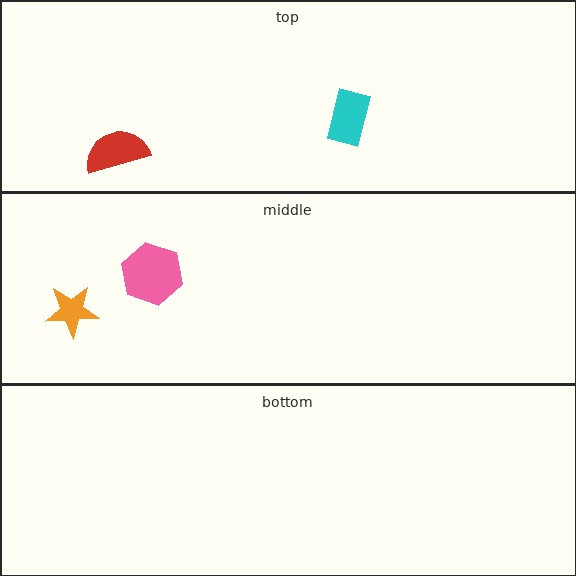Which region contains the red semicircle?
The top region.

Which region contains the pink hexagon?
The middle region.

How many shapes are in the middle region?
2.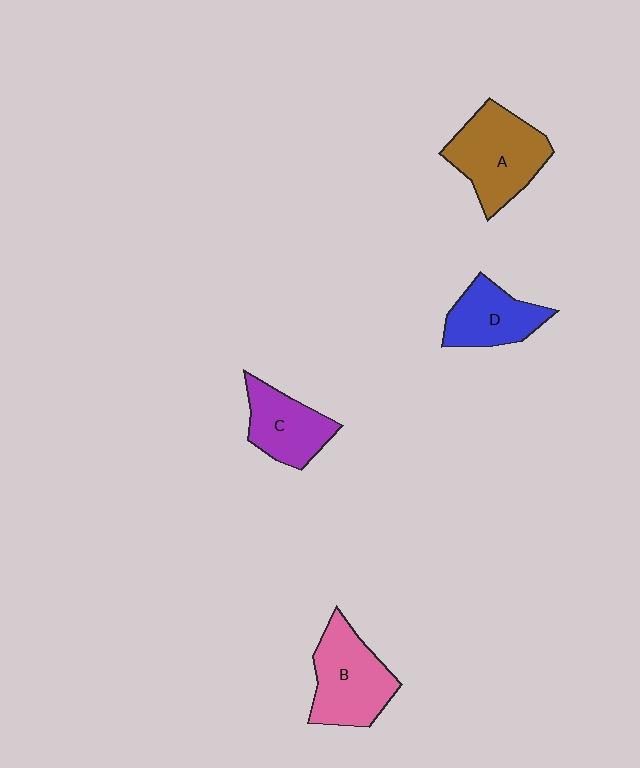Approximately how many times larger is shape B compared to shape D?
Approximately 1.3 times.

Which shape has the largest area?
Shape A (brown).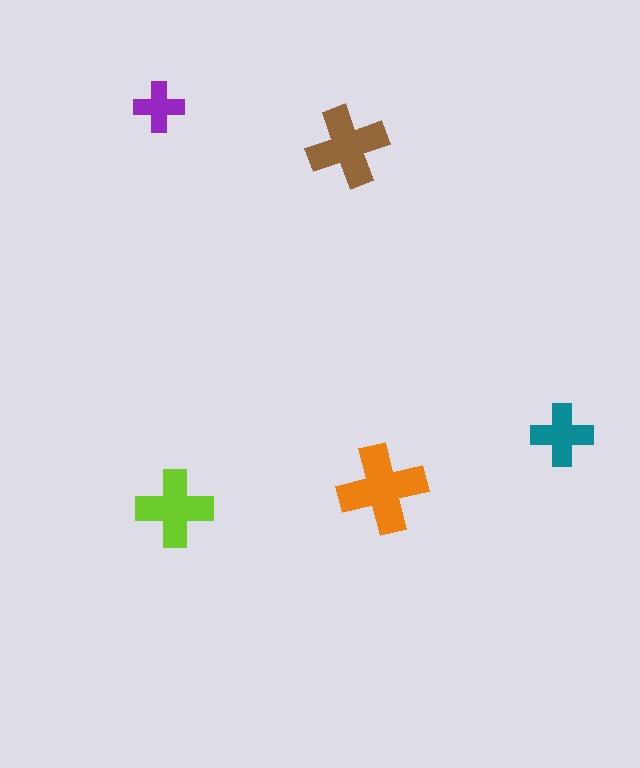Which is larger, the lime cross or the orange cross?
The orange one.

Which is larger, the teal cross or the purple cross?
The teal one.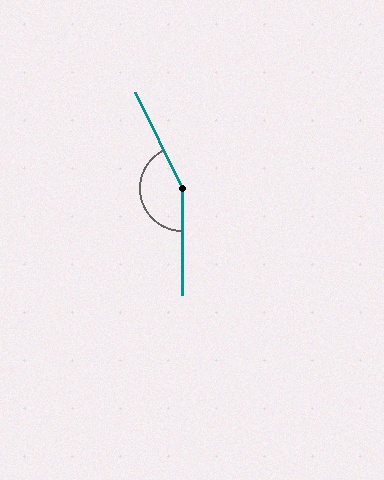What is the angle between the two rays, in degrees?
Approximately 153 degrees.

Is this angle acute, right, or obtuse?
It is obtuse.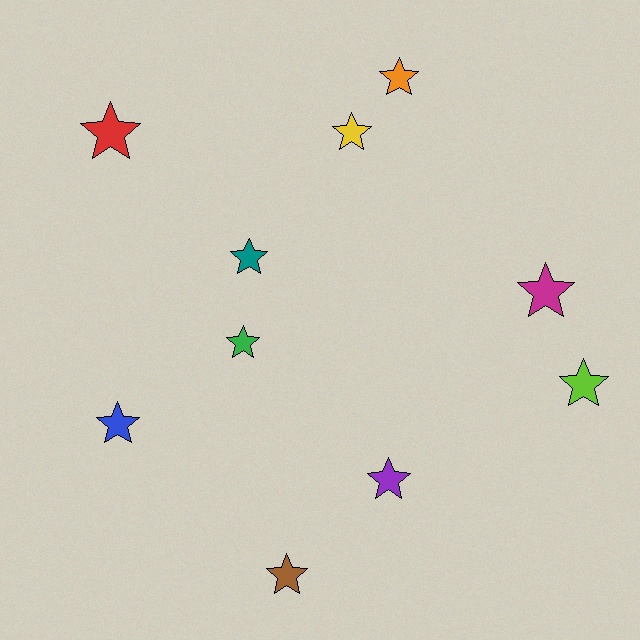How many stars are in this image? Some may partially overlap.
There are 10 stars.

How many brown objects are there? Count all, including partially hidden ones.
There is 1 brown object.